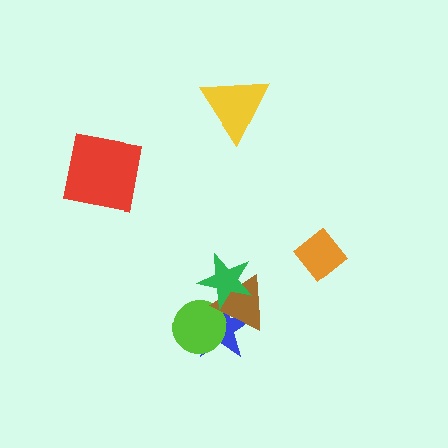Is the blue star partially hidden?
Yes, it is partially covered by another shape.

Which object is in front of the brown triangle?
The green star is in front of the brown triangle.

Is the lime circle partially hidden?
Yes, it is partially covered by another shape.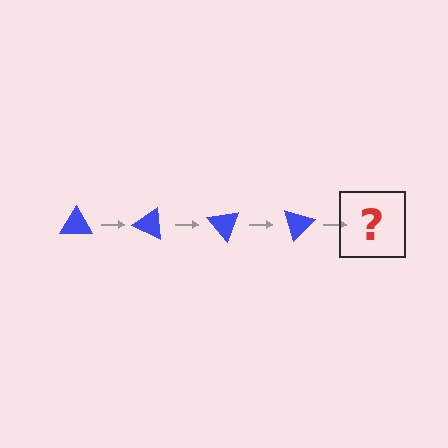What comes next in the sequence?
The next element should be a blue triangle rotated 100 degrees.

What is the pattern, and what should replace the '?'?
The pattern is that the triangle rotates 25 degrees each step. The '?' should be a blue triangle rotated 100 degrees.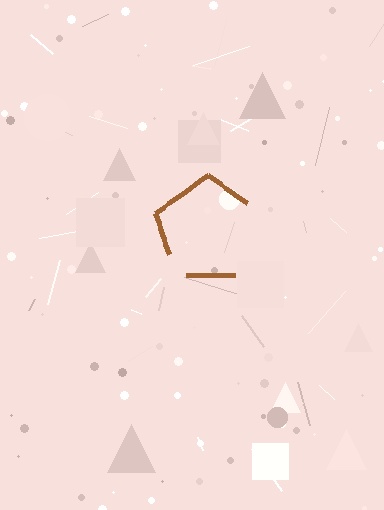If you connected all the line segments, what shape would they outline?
They would outline a pentagon.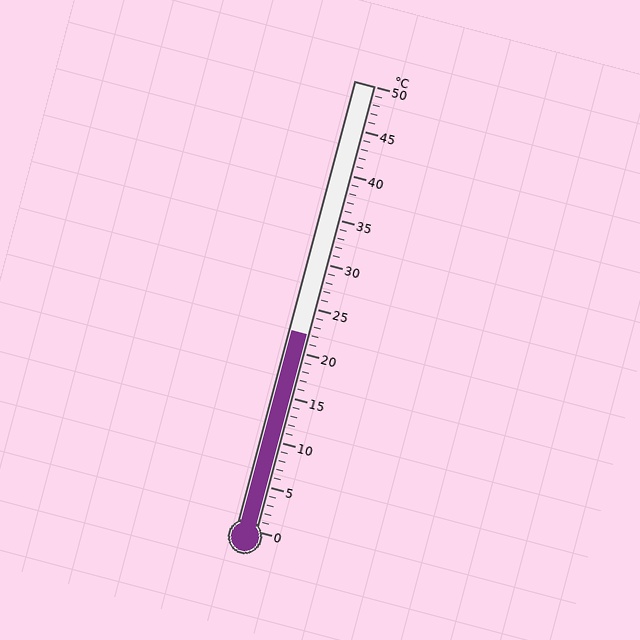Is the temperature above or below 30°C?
The temperature is below 30°C.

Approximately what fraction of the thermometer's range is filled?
The thermometer is filled to approximately 45% of its range.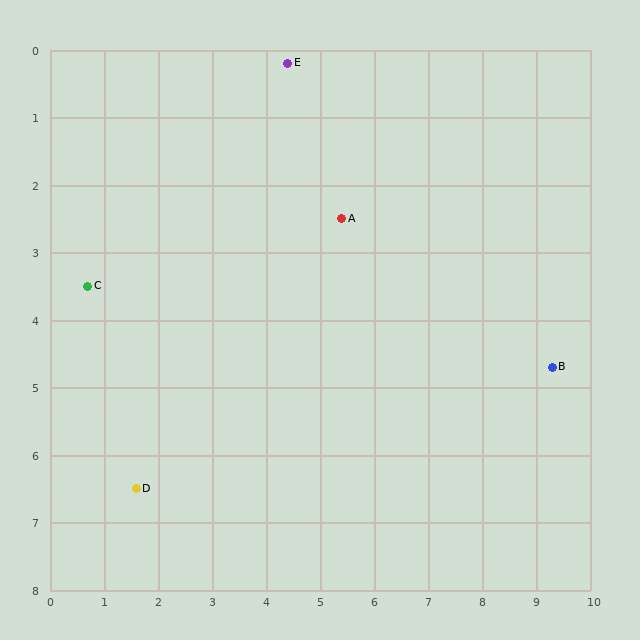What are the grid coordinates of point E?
Point E is at approximately (4.4, 0.2).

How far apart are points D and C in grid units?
Points D and C are about 3.1 grid units apart.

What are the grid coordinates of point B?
Point B is at approximately (9.3, 4.7).